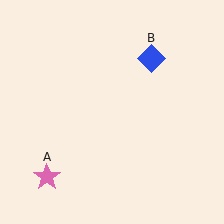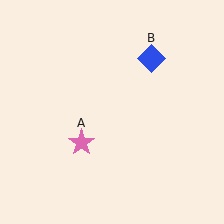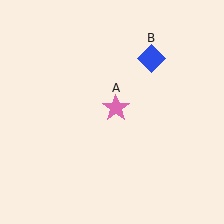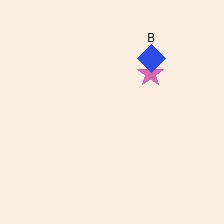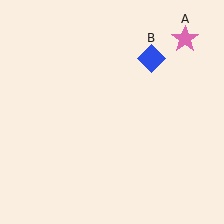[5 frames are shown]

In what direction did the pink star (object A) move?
The pink star (object A) moved up and to the right.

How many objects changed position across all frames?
1 object changed position: pink star (object A).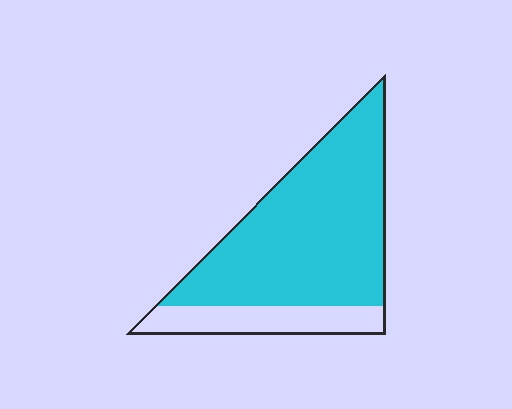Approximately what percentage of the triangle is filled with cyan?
Approximately 80%.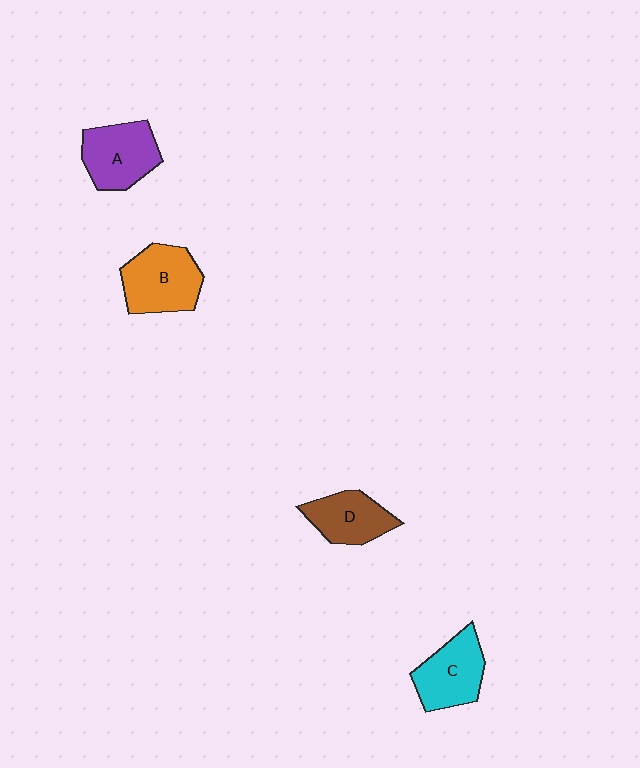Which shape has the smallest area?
Shape D (brown).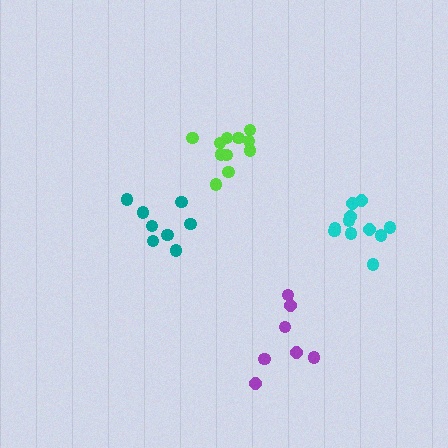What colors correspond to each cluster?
The clusters are colored: cyan, teal, lime, purple.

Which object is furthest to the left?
The teal cluster is leftmost.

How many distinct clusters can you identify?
There are 4 distinct clusters.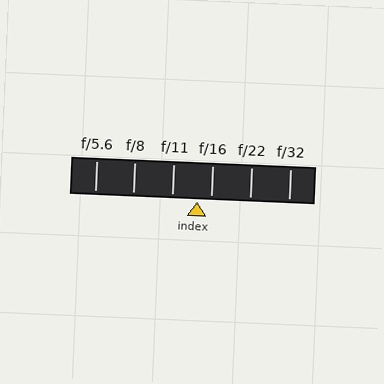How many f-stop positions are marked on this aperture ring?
There are 6 f-stop positions marked.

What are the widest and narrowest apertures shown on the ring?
The widest aperture shown is f/5.6 and the narrowest is f/32.